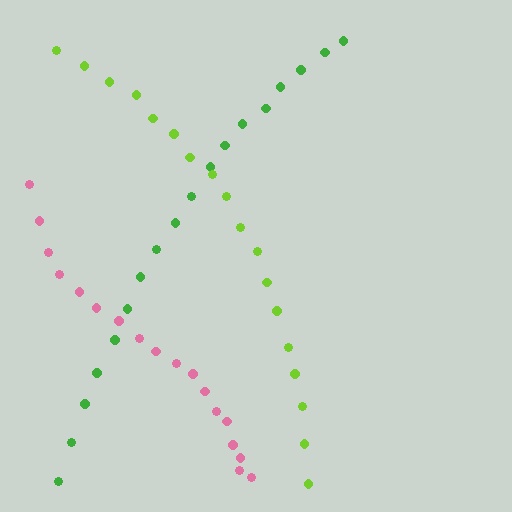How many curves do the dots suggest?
There are 3 distinct paths.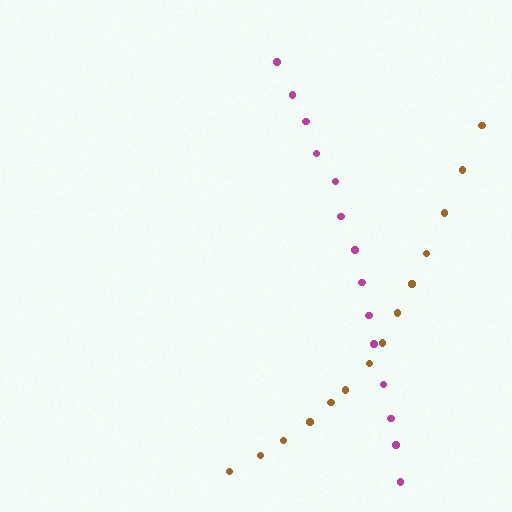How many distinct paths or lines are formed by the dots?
There are 2 distinct paths.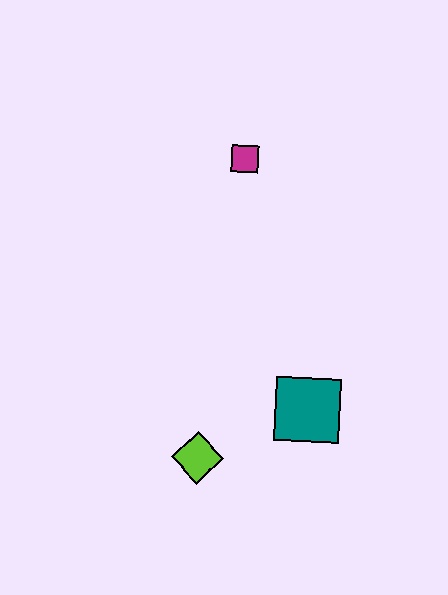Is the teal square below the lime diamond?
No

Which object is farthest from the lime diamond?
The magenta square is farthest from the lime diamond.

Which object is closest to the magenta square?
The teal square is closest to the magenta square.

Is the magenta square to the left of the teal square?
Yes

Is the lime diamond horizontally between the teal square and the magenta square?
No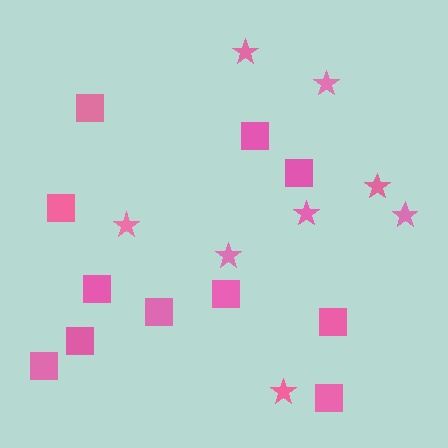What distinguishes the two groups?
There are 2 groups: one group of squares (11) and one group of stars (8).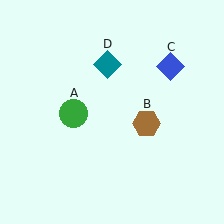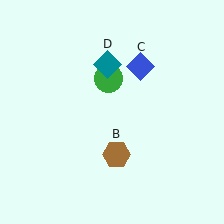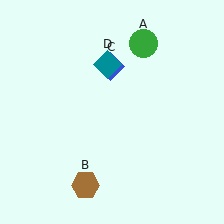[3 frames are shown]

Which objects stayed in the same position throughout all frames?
Teal diamond (object D) remained stationary.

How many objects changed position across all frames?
3 objects changed position: green circle (object A), brown hexagon (object B), blue diamond (object C).